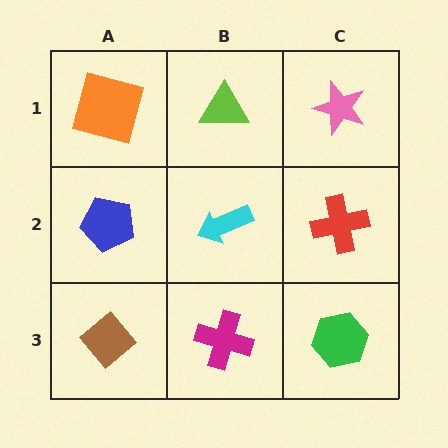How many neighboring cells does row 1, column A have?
2.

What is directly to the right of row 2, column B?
A red cross.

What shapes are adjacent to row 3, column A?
A blue pentagon (row 2, column A), a magenta cross (row 3, column B).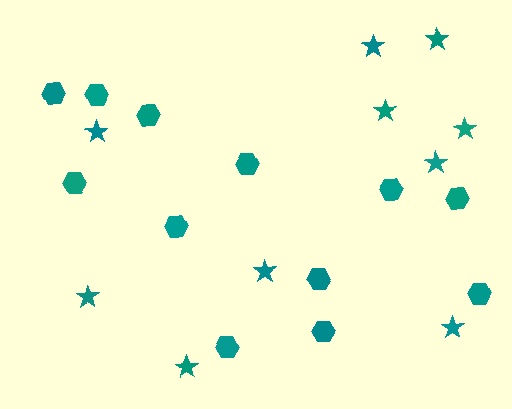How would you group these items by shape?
There are 2 groups: one group of stars (10) and one group of hexagons (12).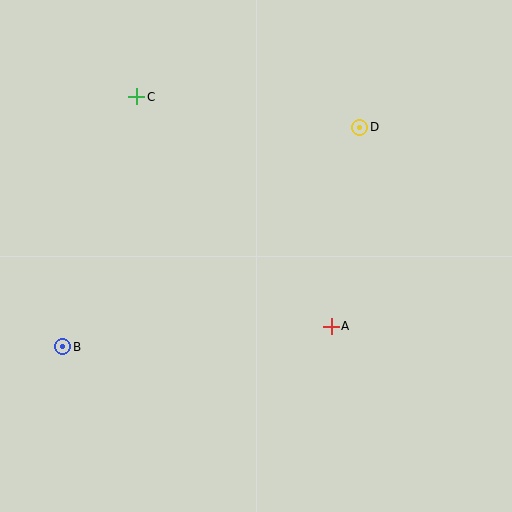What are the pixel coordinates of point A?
Point A is at (331, 326).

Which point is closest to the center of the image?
Point A at (331, 326) is closest to the center.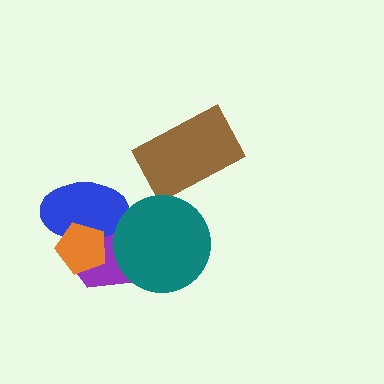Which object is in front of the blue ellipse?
The orange pentagon is in front of the blue ellipse.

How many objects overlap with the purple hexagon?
3 objects overlap with the purple hexagon.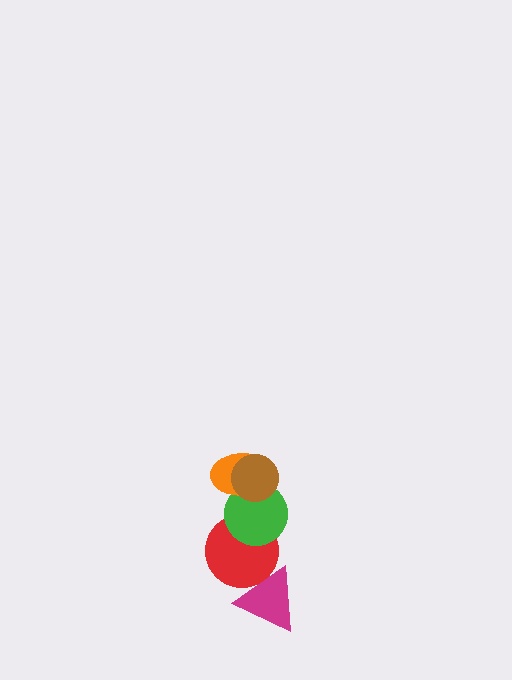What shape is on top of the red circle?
The green circle is on top of the red circle.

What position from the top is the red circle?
The red circle is 4th from the top.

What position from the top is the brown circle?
The brown circle is 1st from the top.